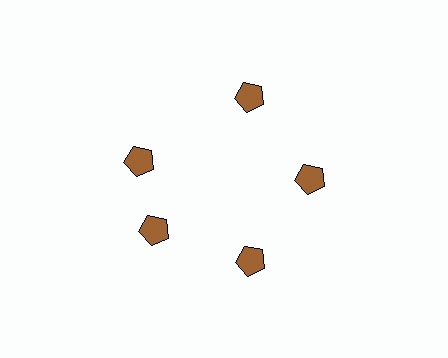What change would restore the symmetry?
The symmetry would be restored by rotating it back into even spacing with its neighbors so that all 5 pentagons sit at equal angles and equal distance from the center.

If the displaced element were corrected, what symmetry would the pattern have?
It would have 5-fold rotational symmetry — the pattern would map onto itself every 72 degrees.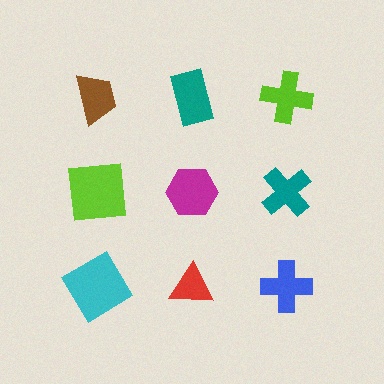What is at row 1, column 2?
A teal rectangle.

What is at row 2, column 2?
A magenta hexagon.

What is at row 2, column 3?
A teal cross.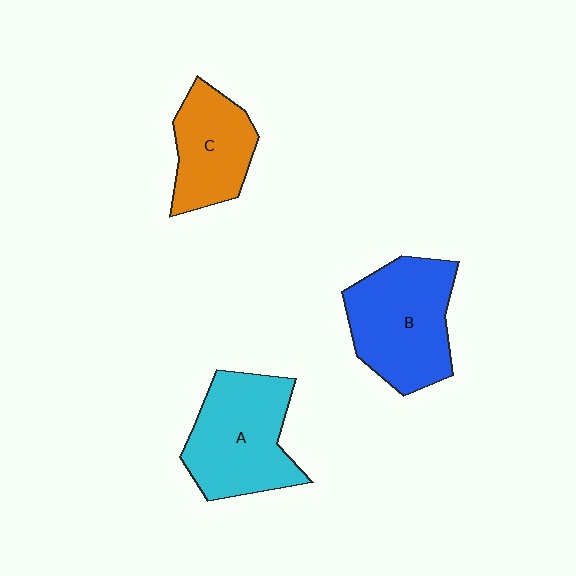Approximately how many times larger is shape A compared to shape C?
Approximately 1.4 times.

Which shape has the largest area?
Shape B (blue).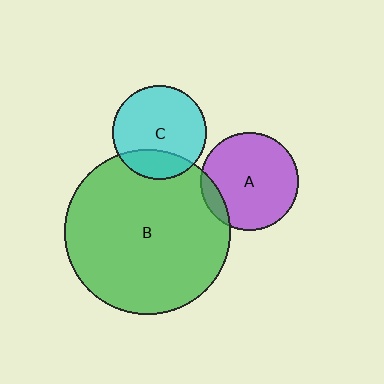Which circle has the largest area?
Circle B (green).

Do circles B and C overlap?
Yes.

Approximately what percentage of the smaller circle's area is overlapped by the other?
Approximately 25%.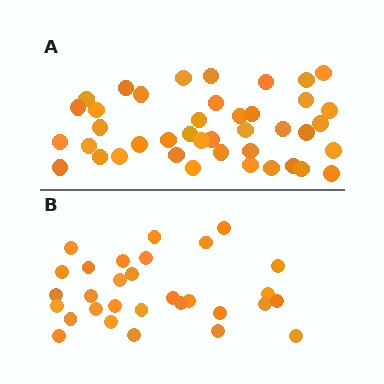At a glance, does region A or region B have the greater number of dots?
Region A (the top region) has more dots.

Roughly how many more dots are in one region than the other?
Region A has roughly 12 or so more dots than region B.